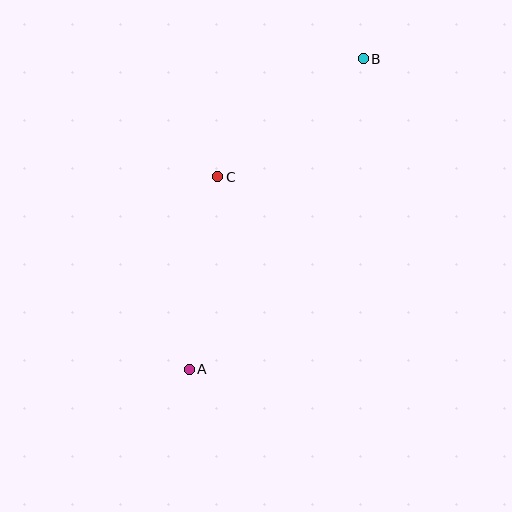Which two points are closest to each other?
Points B and C are closest to each other.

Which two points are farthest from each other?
Points A and B are farthest from each other.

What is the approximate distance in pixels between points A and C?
The distance between A and C is approximately 195 pixels.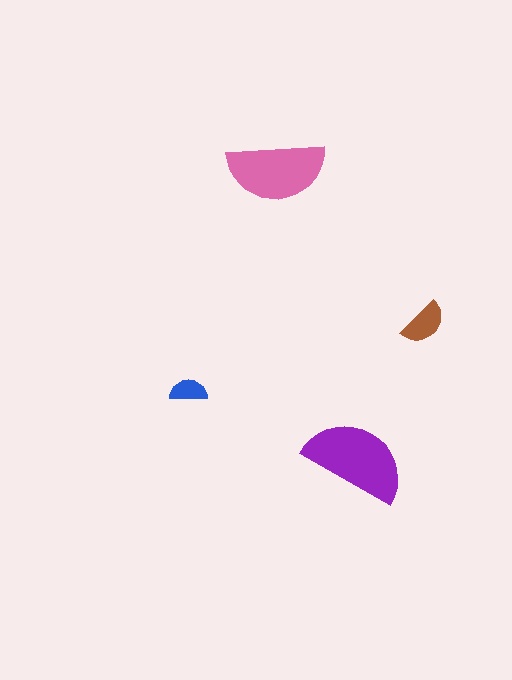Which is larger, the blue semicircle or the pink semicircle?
The pink one.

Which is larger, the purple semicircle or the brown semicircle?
The purple one.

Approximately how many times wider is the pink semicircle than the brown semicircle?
About 2 times wider.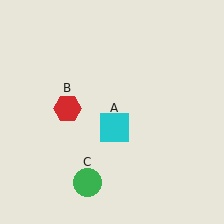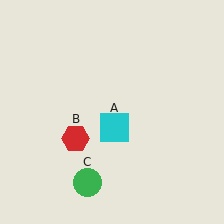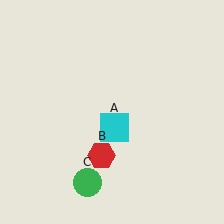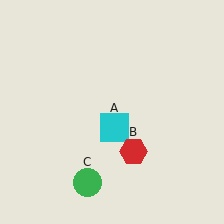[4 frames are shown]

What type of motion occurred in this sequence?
The red hexagon (object B) rotated counterclockwise around the center of the scene.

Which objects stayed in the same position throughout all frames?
Cyan square (object A) and green circle (object C) remained stationary.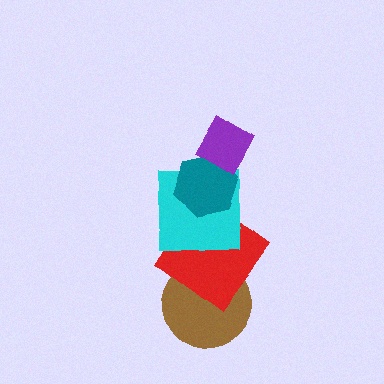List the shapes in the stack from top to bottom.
From top to bottom: the purple diamond, the teal hexagon, the cyan square, the red diamond, the brown circle.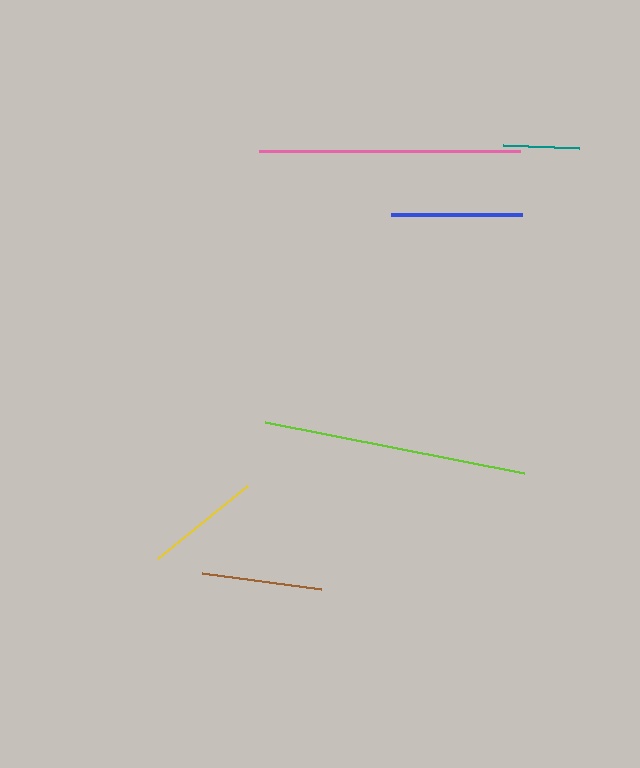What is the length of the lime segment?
The lime segment is approximately 263 pixels long.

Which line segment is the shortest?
The teal line is the shortest at approximately 77 pixels.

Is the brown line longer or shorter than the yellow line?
The brown line is longer than the yellow line.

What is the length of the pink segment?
The pink segment is approximately 260 pixels long.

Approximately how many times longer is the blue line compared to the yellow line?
The blue line is approximately 1.1 times the length of the yellow line.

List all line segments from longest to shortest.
From longest to shortest: lime, pink, blue, brown, yellow, teal.